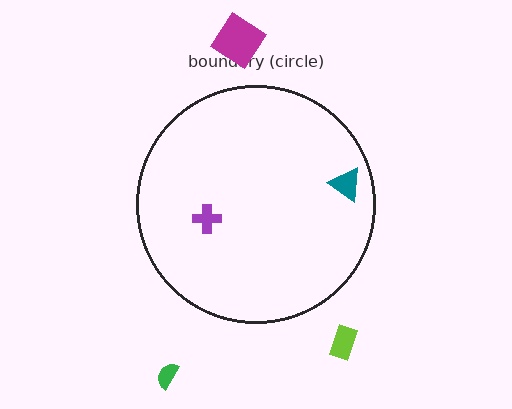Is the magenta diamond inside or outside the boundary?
Outside.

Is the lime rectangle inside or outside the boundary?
Outside.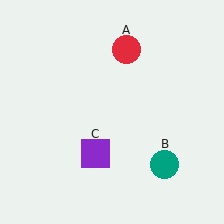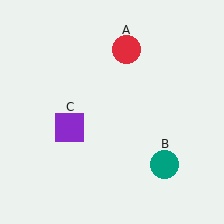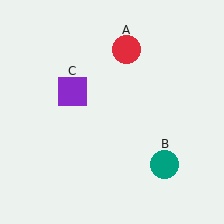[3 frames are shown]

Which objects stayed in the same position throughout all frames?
Red circle (object A) and teal circle (object B) remained stationary.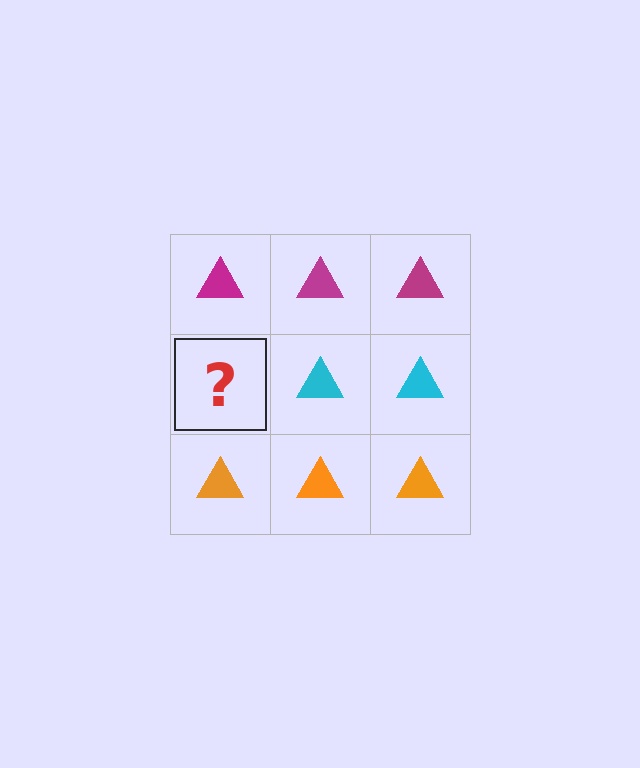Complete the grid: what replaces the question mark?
The question mark should be replaced with a cyan triangle.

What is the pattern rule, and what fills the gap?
The rule is that each row has a consistent color. The gap should be filled with a cyan triangle.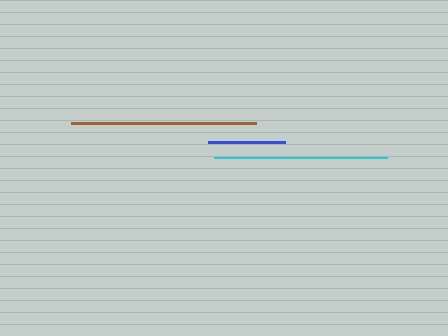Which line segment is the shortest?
The blue line is the shortest at approximately 77 pixels.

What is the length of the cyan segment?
The cyan segment is approximately 173 pixels long.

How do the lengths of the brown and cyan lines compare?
The brown and cyan lines are approximately the same length.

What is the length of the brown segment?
The brown segment is approximately 186 pixels long.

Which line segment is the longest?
The brown line is the longest at approximately 186 pixels.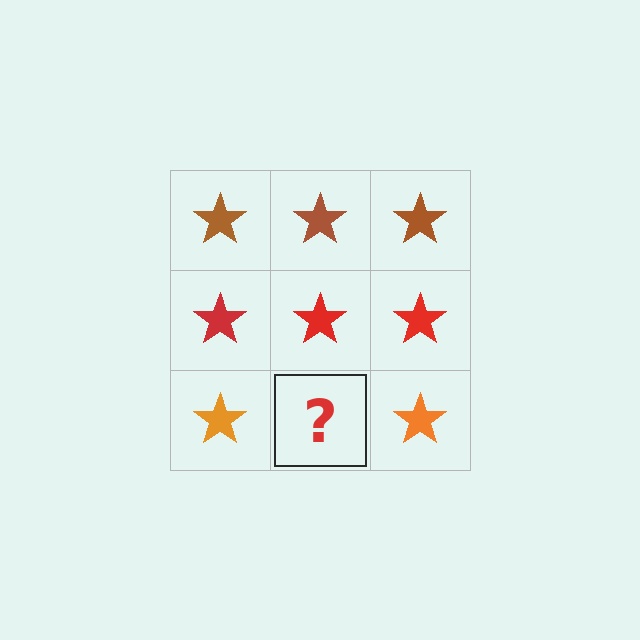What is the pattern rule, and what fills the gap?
The rule is that each row has a consistent color. The gap should be filled with an orange star.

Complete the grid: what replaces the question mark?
The question mark should be replaced with an orange star.